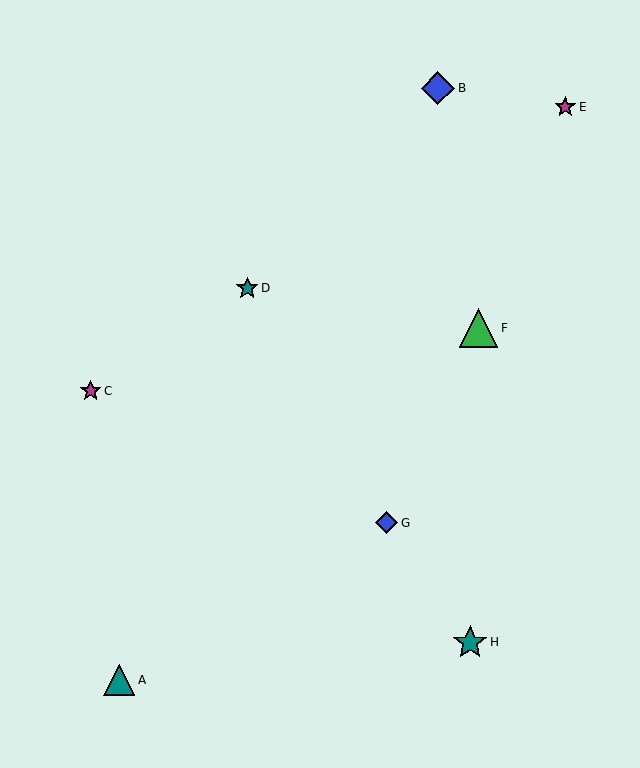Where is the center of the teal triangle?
The center of the teal triangle is at (119, 680).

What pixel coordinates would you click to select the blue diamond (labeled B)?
Click at (438, 88) to select the blue diamond B.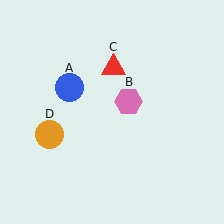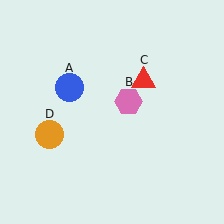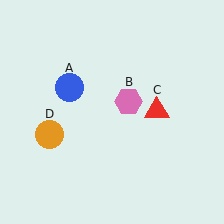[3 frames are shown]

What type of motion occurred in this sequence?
The red triangle (object C) rotated clockwise around the center of the scene.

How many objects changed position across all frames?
1 object changed position: red triangle (object C).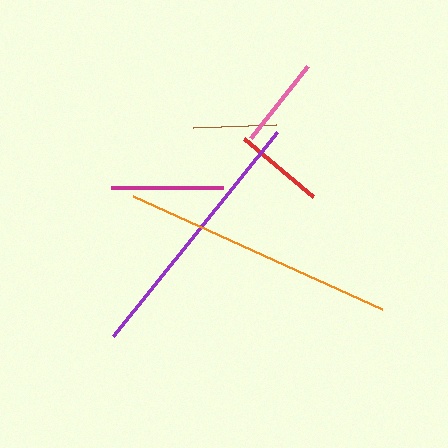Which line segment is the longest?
The orange line is the longest at approximately 274 pixels.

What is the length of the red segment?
The red segment is approximately 90 pixels long.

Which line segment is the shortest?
The brown line is the shortest at approximately 82 pixels.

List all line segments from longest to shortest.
From longest to shortest: orange, purple, magenta, pink, red, brown.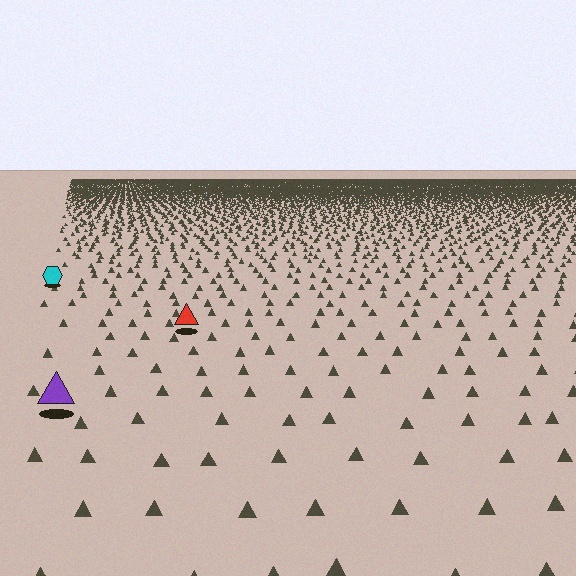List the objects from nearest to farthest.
From nearest to farthest: the purple triangle, the red triangle, the cyan hexagon.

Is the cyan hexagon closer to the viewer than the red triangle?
No. The red triangle is closer — you can tell from the texture gradient: the ground texture is coarser near it.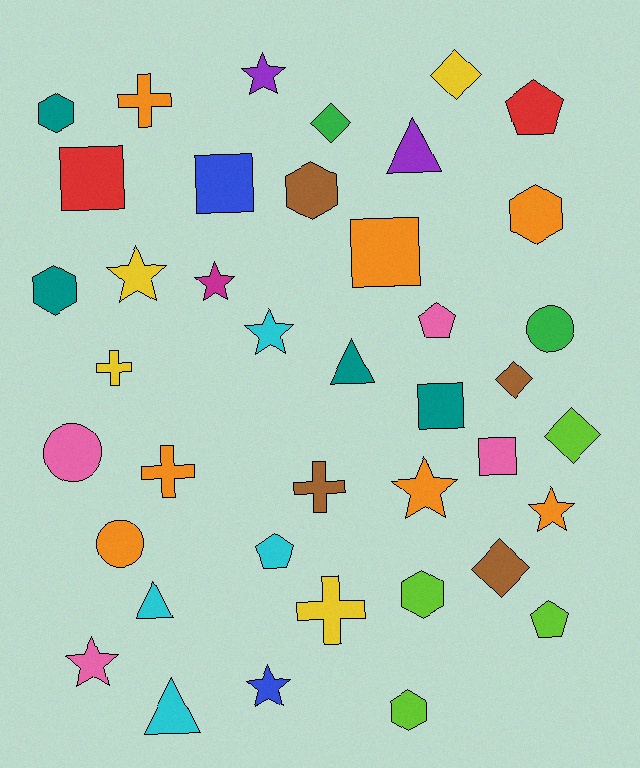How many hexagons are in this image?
There are 6 hexagons.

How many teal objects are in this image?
There are 4 teal objects.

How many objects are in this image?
There are 40 objects.